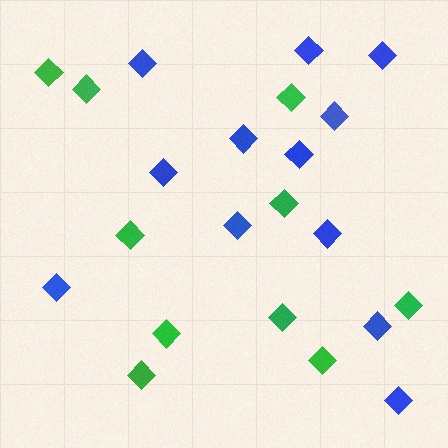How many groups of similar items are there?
There are 2 groups: one group of blue diamonds (12) and one group of green diamonds (10).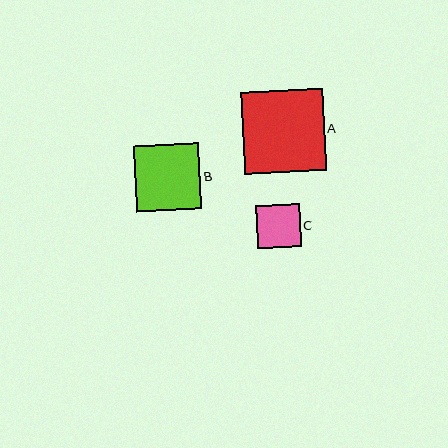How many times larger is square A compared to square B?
Square A is approximately 1.2 times the size of square B.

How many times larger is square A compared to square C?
Square A is approximately 1.9 times the size of square C.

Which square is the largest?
Square A is the largest with a size of approximately 82 pixels.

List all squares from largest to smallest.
From largest to smallest: A, B, C.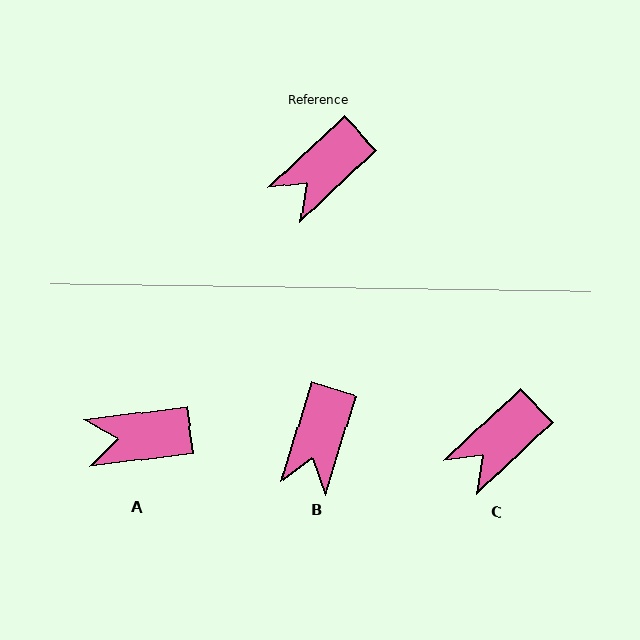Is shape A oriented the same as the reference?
No, it is off by about 36 degrees.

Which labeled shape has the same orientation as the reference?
C.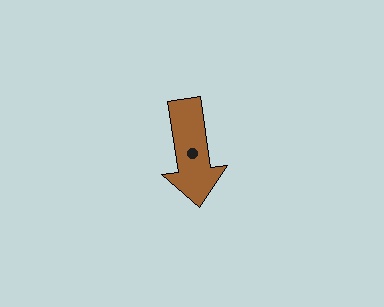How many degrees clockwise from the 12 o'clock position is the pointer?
Approximately 172 degrees.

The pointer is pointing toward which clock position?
Roughly 6 o'clock.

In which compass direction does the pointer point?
South.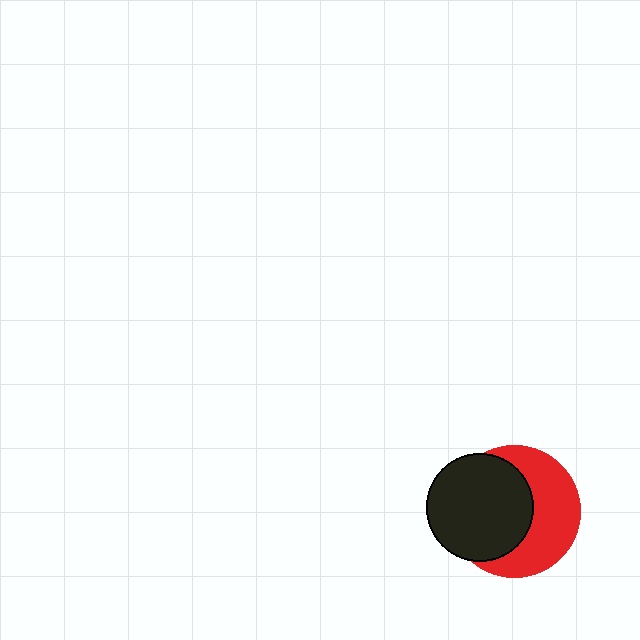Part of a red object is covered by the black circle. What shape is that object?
It is a circle.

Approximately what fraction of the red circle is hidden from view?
Roughly 52% of the red circle is hidden behind the black circle.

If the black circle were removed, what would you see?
You would see the complete red circle.